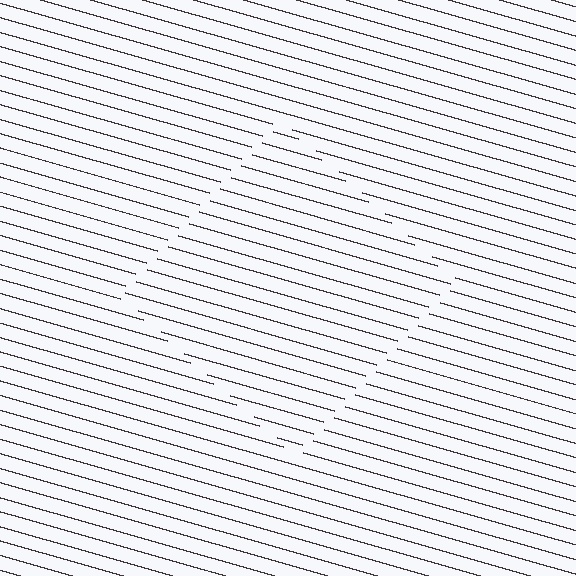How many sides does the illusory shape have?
4 sides — the line-ends trace a square.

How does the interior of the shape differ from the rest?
The interior of the shape contains the same grating, shifted by half a period — the contour is defined by the phase discontinuity where line-ends from the inner and outer gratings abut.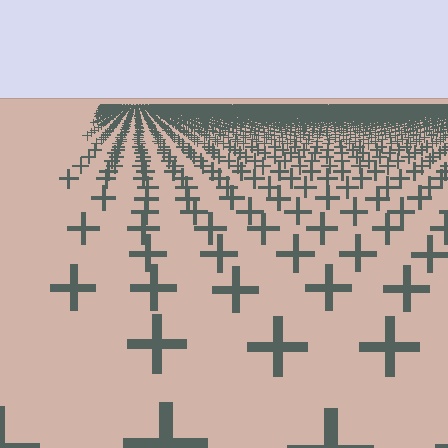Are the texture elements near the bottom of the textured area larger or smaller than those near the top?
Larger. Near the bottom, elements are closer to the viewer and appear at a bigger on-screen size.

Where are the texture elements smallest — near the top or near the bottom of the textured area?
Near the top.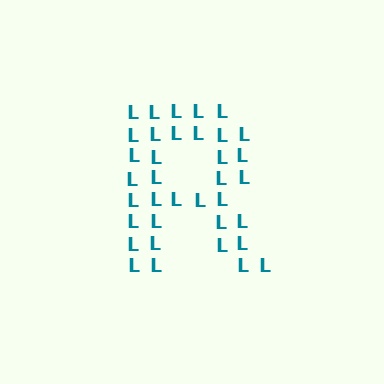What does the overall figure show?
The overall figure shows the letter R.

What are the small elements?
The small elements are letter L's.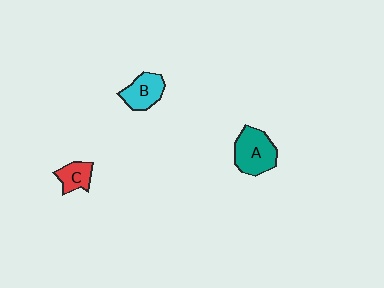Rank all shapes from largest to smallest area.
From largest to smallest: A (teal), B (cyan), C (red).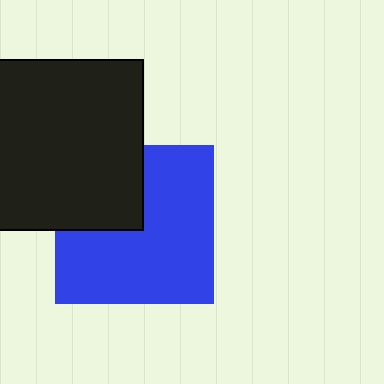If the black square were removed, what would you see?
You would see the complete blue square.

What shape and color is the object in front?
The object in front is a black square.